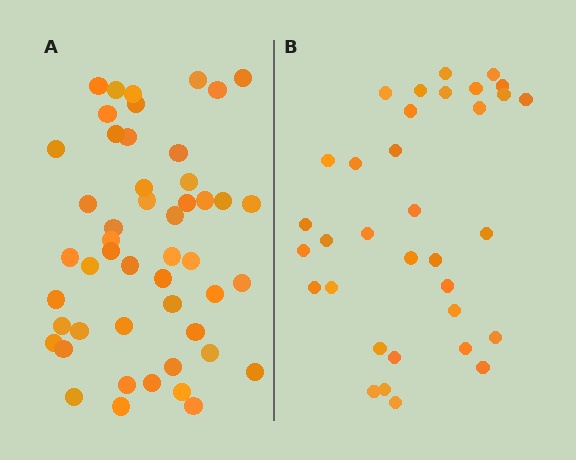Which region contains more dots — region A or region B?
Region A (the left region) has more dots.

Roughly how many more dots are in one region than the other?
Region A has approximately 15 more dots than region B.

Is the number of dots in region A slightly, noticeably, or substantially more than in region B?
Region A has noticeably more, but not dramatically so. The ratio is roughly 1.4 to 1.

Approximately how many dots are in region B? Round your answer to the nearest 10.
About 30 dots. (The exact count is 34, which rounds to 30.)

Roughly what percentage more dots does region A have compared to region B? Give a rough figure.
About 45% more.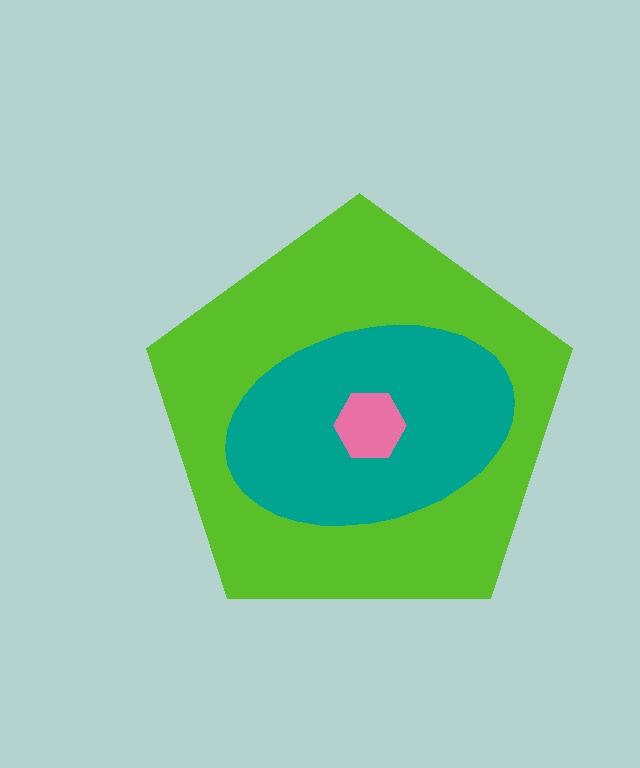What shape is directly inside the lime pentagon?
The teal ellipse.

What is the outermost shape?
The lime pentagon.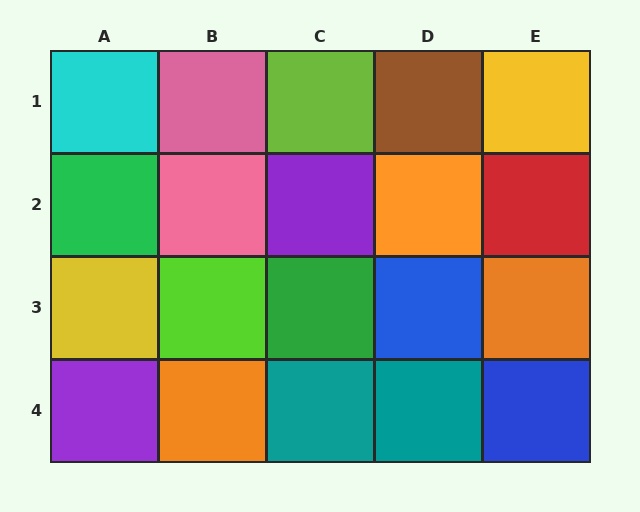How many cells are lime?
2 cells are lime.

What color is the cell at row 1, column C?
Lime.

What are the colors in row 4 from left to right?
Purple, orange, teal, teal, blue.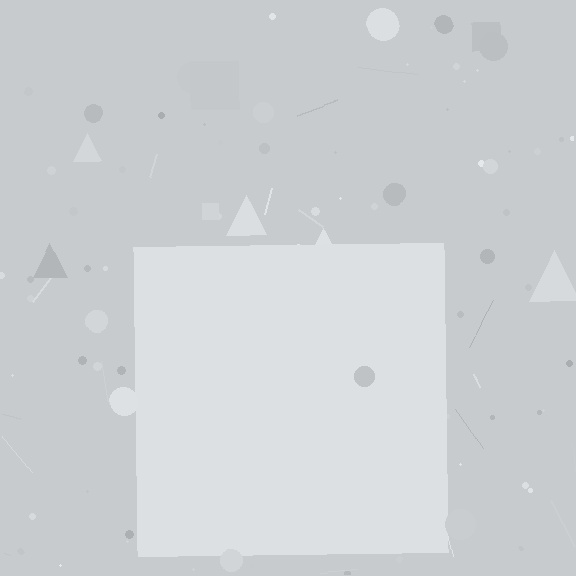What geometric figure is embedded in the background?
A square is embedded in the background.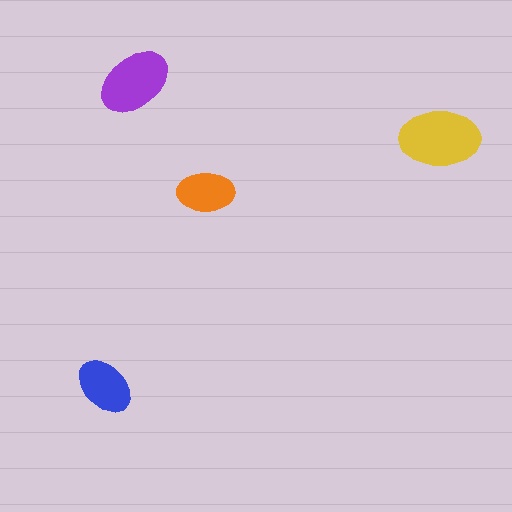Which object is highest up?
The purple ellipse is topmost.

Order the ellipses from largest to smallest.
the yellow one, the purple one, the blue one, the orange one.